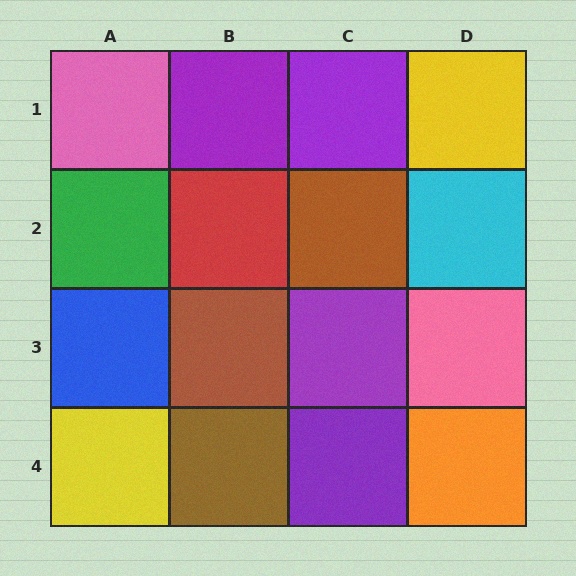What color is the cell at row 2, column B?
Red.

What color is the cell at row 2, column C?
Brown.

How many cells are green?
1 cell is green.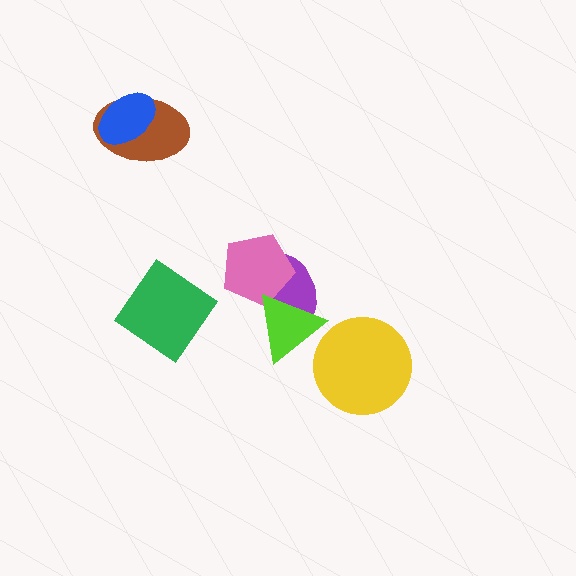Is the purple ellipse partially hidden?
Yes, it is partially covered by another shape.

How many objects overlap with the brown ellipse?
1 object overlaps with the brown ellipse.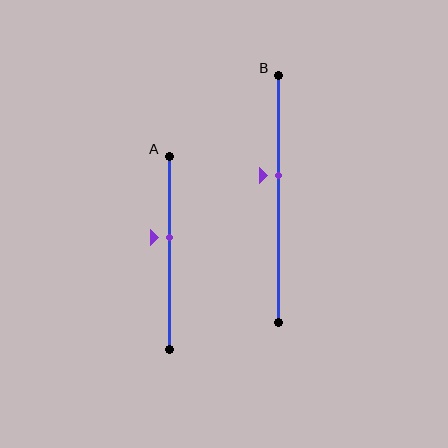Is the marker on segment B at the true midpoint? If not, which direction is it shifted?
No, the marker on segment B is shifted upward by about 9% of the segment length.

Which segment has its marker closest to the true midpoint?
Segment A has its marker closest to the true midpoint.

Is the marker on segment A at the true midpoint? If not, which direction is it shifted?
No, the marker on segment A is shifted upward by about 8% of the segment length.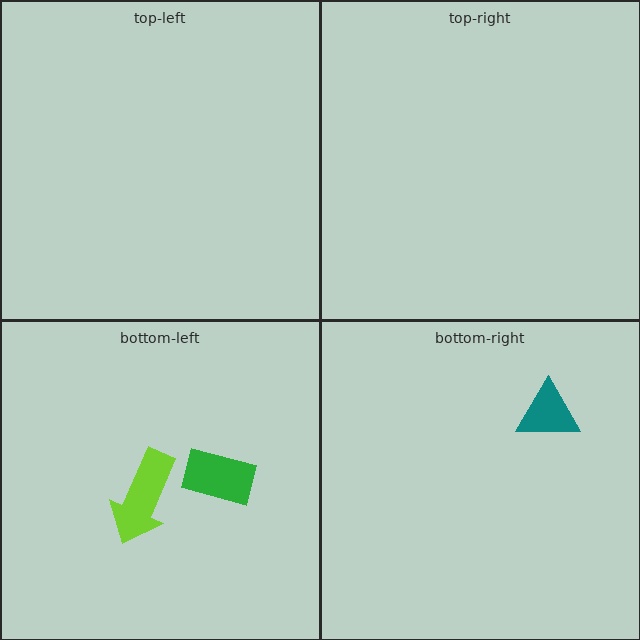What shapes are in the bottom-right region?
The teal triangle.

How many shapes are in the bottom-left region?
2.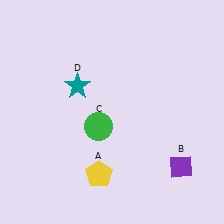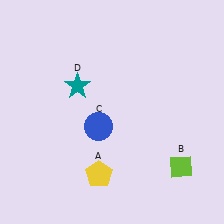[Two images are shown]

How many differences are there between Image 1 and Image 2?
There are 2 differences between the two images.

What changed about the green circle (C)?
In Image 1, C is green. In Image 2, it changed to blue.